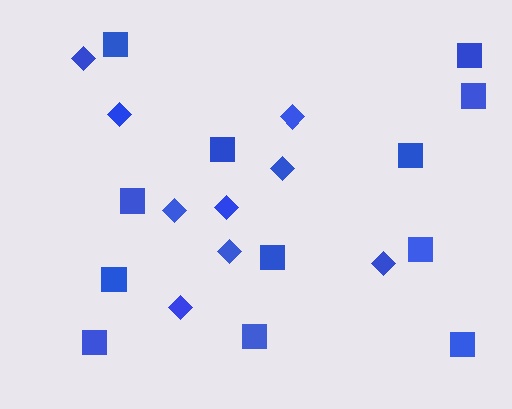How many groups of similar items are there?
There are 2 groups: one group of squares (12) and one group of diamonds (9).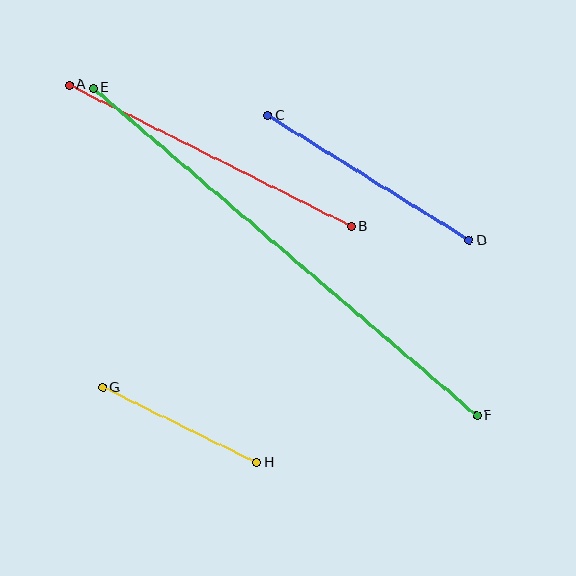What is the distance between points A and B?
The distance is approximately 316 pixels.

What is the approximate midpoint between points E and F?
The midpoint is at approximately (285, 252) pixels.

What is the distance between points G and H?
The distance is approximately 171 pixels.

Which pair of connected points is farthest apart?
Points E and F are farthest apart.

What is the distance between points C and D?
The distance is approximately 237 pixels.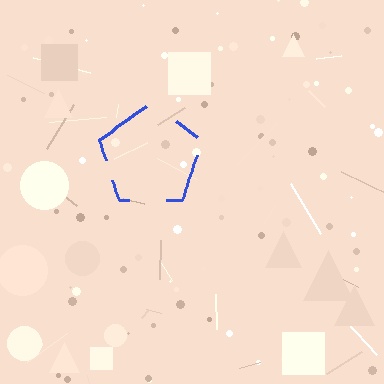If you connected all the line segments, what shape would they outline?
They would outline a pentagon.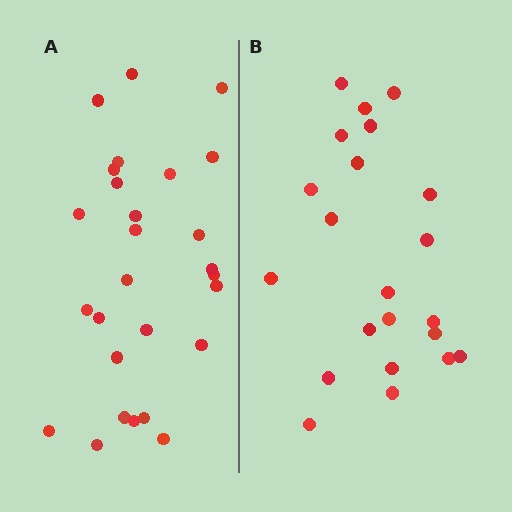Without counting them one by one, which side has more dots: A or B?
Region A (the left region) has more dots.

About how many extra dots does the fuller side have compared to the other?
Region A has about 5 more dots than region B.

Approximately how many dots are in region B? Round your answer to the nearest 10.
About 20 dots. (The exact count is 22, which rounds to 20.)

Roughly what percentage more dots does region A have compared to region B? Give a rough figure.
About 25% more.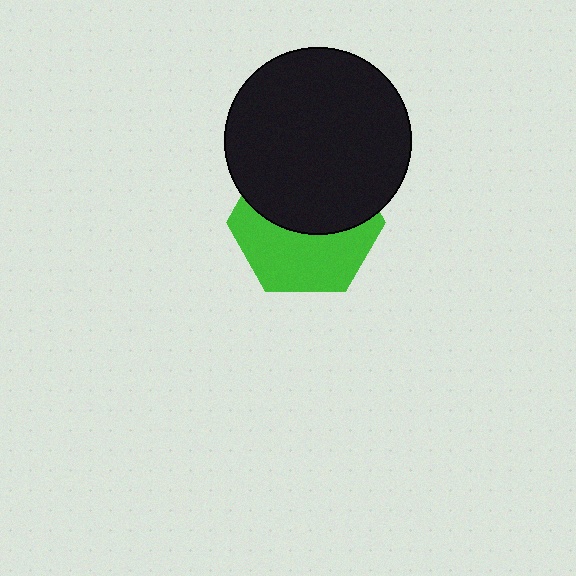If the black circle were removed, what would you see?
You would see the complete green hexagon.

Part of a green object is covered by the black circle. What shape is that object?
It is a hexagon.